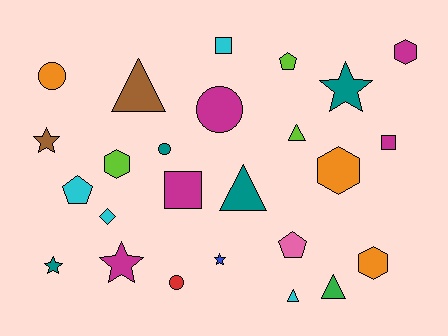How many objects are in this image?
There are 25 objects.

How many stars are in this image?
There are 5 stars.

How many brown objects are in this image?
There are 2 brown objects.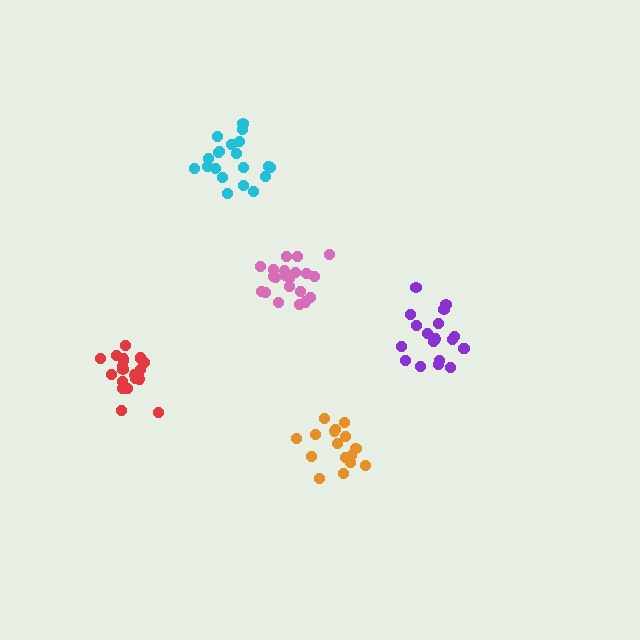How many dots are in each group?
Group 1: 21 dots, Group 2: 19 dots, Group 3: 17 dots, Group 4: 21 dots, Group 5: 20 dots (98 total).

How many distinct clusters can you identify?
There are 5 distinct clusters.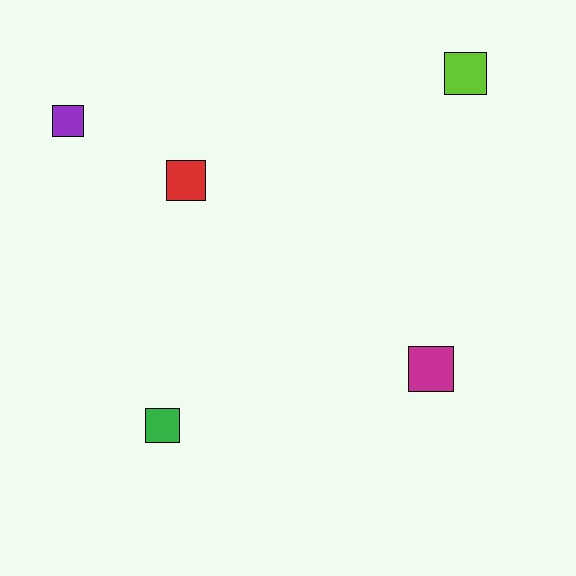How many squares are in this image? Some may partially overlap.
There are 5 squares.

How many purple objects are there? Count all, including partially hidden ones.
There is 1 purple object.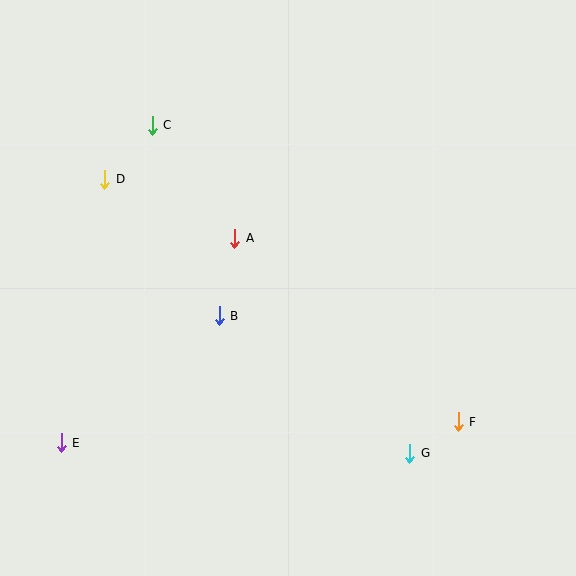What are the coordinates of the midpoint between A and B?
The midpoint between A and B is at (227, 277).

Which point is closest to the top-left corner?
Point C is closest to the top-left corner.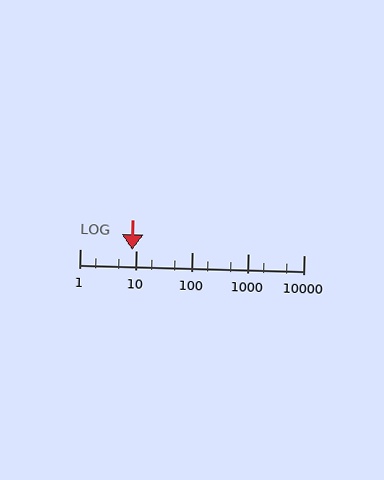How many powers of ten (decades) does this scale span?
The scale spans 4 decades, from 1 to 10000.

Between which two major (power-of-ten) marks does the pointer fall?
The pointer is between 1 and 10.